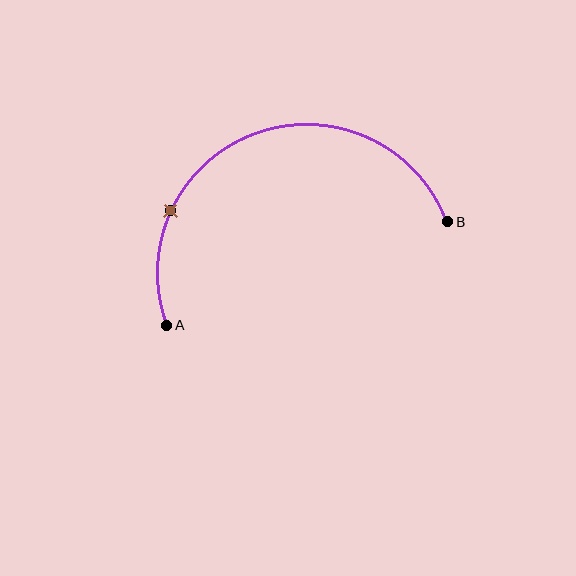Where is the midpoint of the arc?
The arc midpoint is the point on the curve farthest from the straight line joining A and B. It sits above that line.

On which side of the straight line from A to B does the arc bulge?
The arc bulges above the straight line connecting A and B.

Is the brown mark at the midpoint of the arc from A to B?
No. The brown mark lies on the arc but is closer to endpoint A. The arc midpoint would be at the point on the curve equidistant along the arc from both A and B.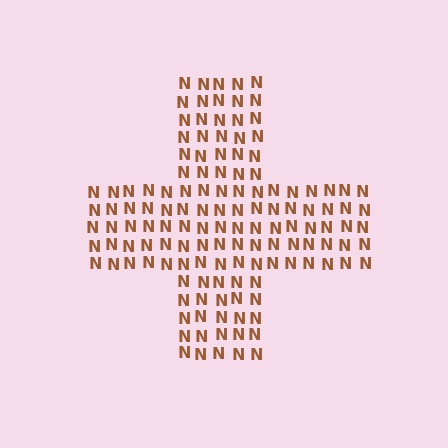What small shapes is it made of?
It is made of small letter N's.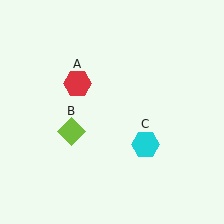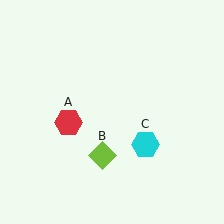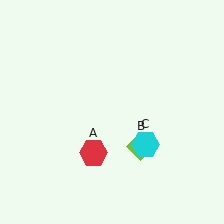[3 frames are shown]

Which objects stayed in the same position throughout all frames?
Cyan hexagon (object C) remained stationary.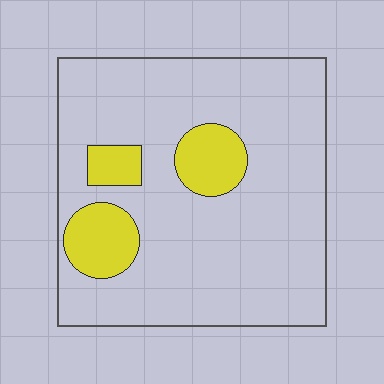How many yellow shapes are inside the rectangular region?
3.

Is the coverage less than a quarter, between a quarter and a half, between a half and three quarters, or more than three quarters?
Less than a quarter.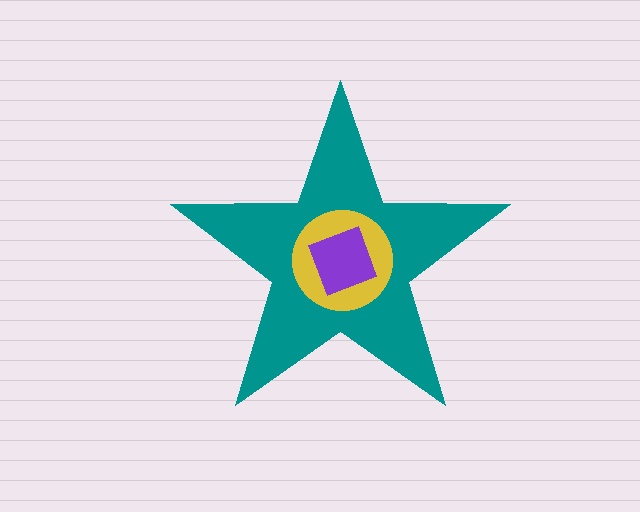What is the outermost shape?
The teal star.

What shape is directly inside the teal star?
The yellow circle.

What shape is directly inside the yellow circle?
The purple diamond.